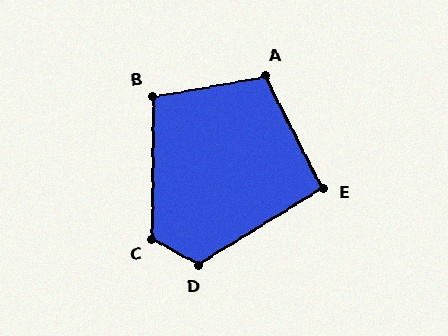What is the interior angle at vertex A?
Approximately 107 degrees (obtuse).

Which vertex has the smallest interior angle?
E, at approximately 95 degrees.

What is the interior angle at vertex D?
Approximately 118 degrees (obtuse).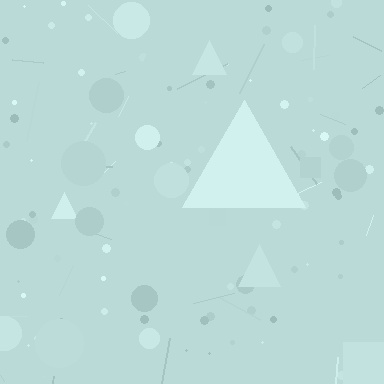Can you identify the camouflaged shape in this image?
The camouflaged shape is a triangle.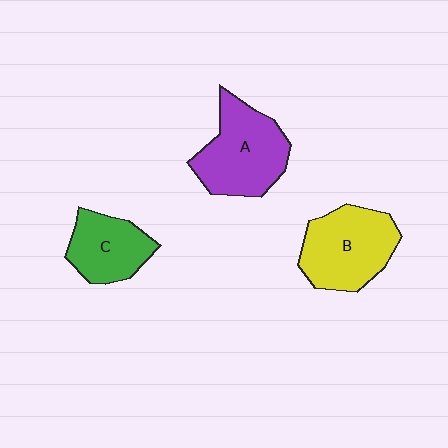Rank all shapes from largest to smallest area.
From largest to smallest: A (purple), B (yellow), C (green).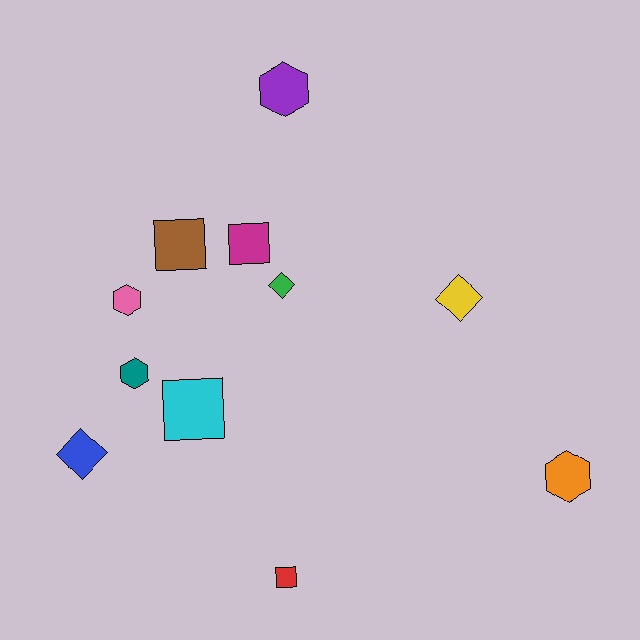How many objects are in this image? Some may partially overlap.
There are 11 objects.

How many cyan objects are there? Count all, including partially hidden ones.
There is 1 cyan object.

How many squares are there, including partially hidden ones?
There are 4 squares.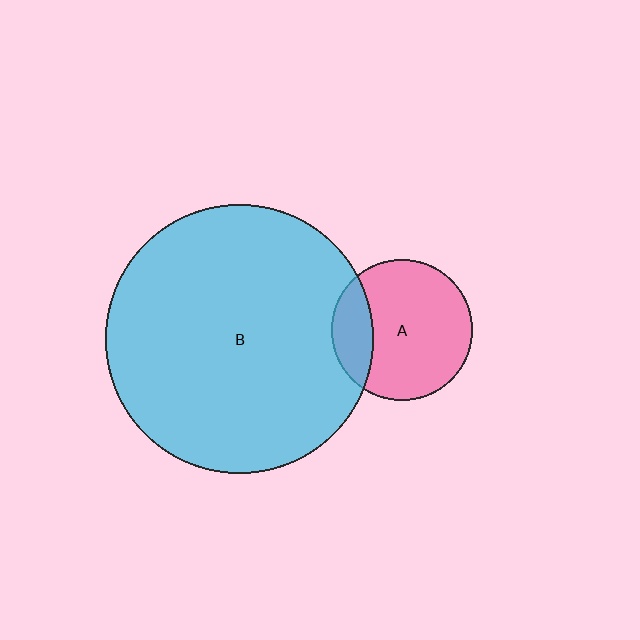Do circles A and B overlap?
Yes.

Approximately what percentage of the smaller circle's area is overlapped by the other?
Approximately 20%.